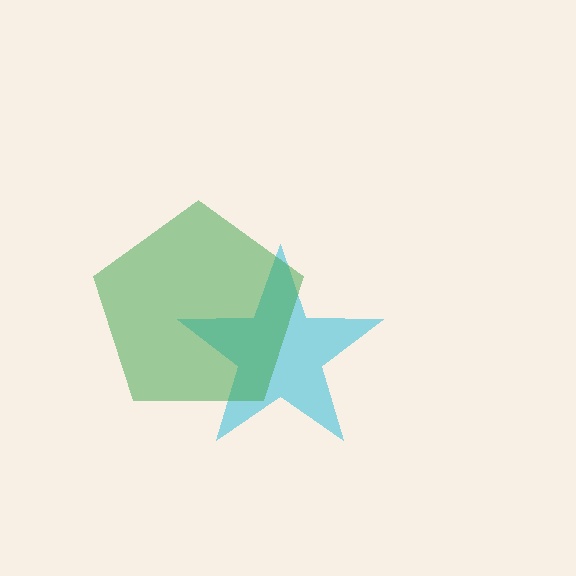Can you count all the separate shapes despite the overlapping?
Yes, there are 2 separate shapes.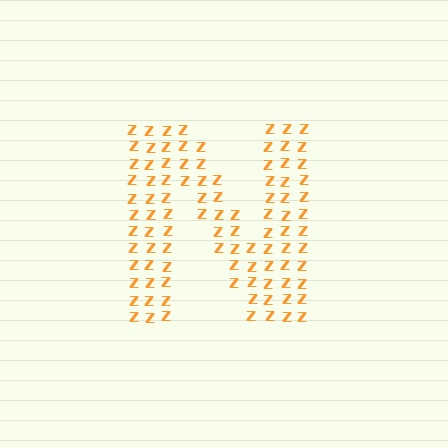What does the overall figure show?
The overall figure shows the letter N.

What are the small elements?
The small elements are letter Z's.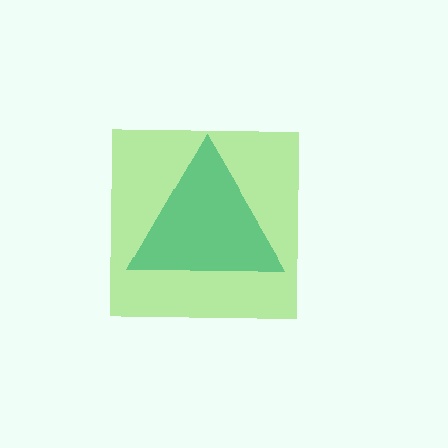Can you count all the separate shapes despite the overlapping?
Yes, there are 2 separate shapes.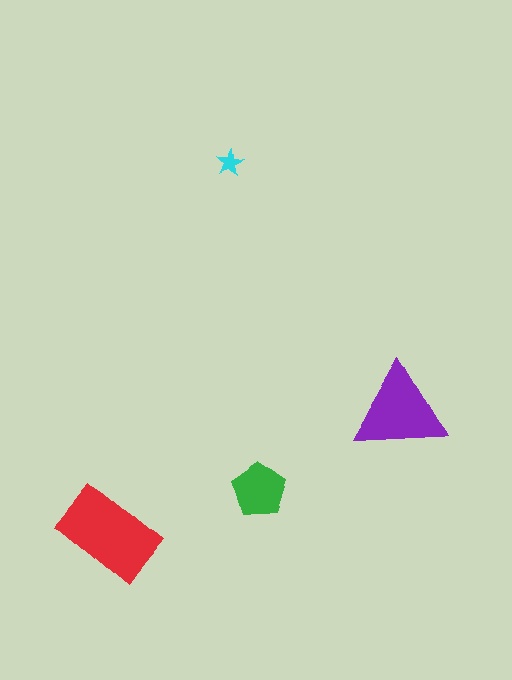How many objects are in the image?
There are 4 objects in the image.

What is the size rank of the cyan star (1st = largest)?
4th.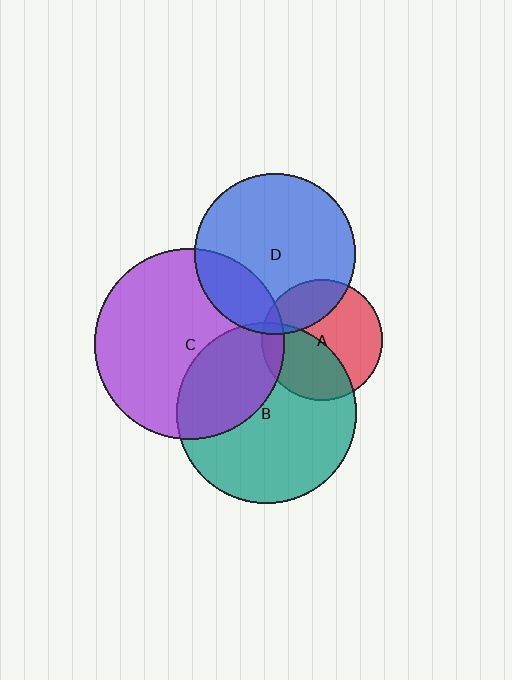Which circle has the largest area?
Circle C (purple).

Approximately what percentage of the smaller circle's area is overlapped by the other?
Approximately 40%.